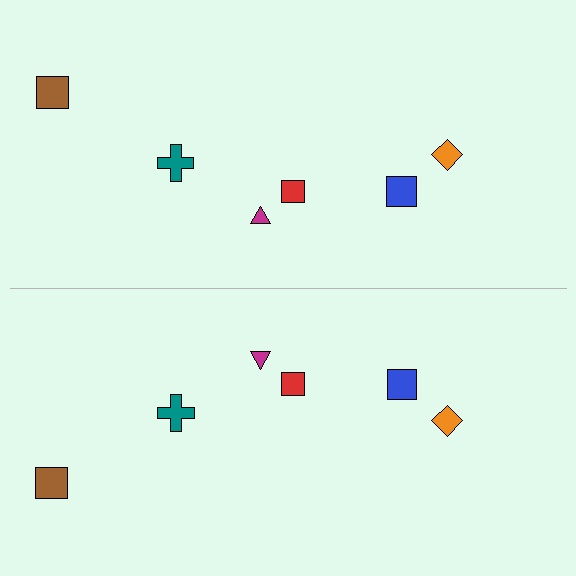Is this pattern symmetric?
Yes, this pattern has bilateral (reflection) symmetry.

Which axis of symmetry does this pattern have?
The pattern has a horizontal axis of symmetry running through the center of the image.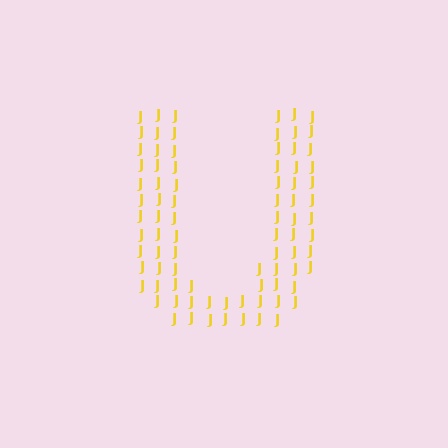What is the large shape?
The large shape is the letter U.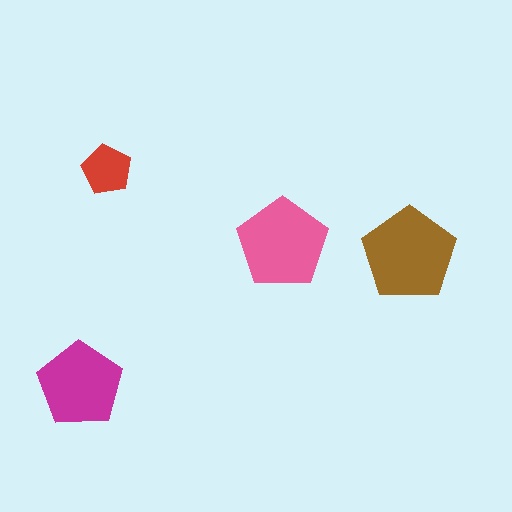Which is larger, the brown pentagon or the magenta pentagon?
The brown one.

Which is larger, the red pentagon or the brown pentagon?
The brown one.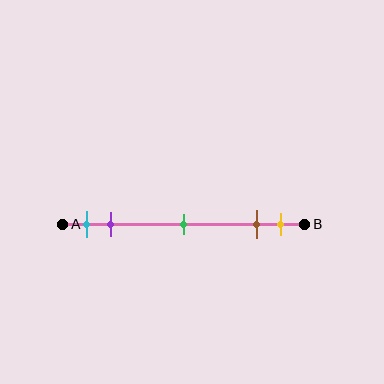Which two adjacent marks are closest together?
The brown and yellow marks are the closest adjacent pair.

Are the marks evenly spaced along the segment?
No, the marks are not evenly spaced.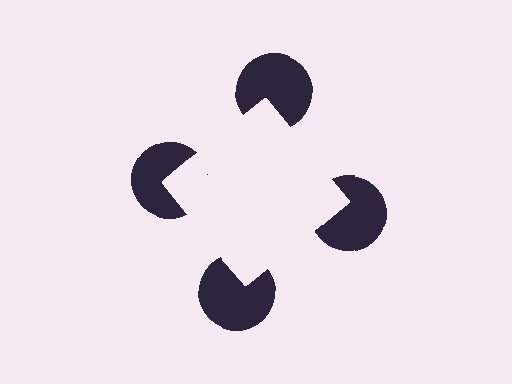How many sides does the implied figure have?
4 sides.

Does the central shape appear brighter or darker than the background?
It typically appears slightly brighter than the background, even though no actual brightness change is drawn.